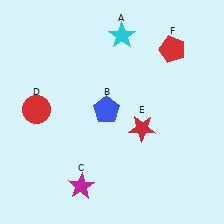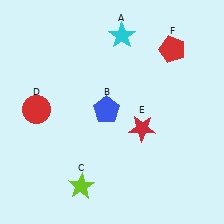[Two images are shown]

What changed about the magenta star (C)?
In Image 1, C is magenta. In Image 2, it changed to lime.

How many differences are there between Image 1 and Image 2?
There is 1 difference between the two images.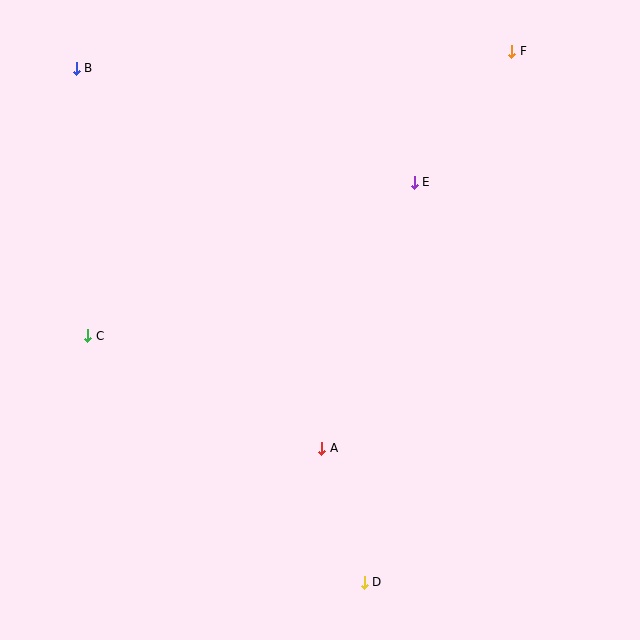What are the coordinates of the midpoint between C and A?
The midpoint between C and A is at (205, 392).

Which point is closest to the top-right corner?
Point F is closest to the top-right corner.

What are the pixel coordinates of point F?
Point F is at (512, 51).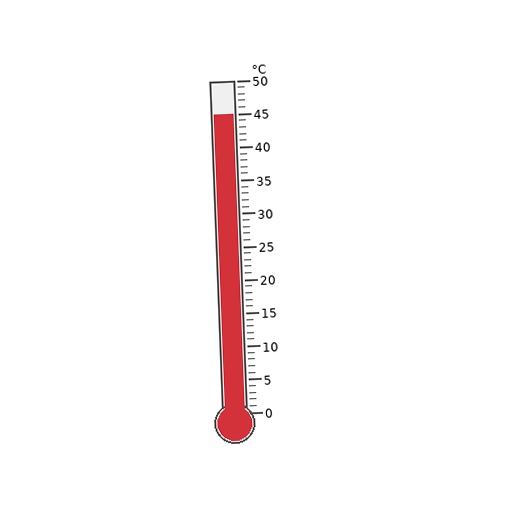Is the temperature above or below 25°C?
The temperature is above 25°C.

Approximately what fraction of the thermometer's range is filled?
The thermometer is filled to approximately 90% of its range.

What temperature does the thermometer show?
The thermometer shows approximately 45°C.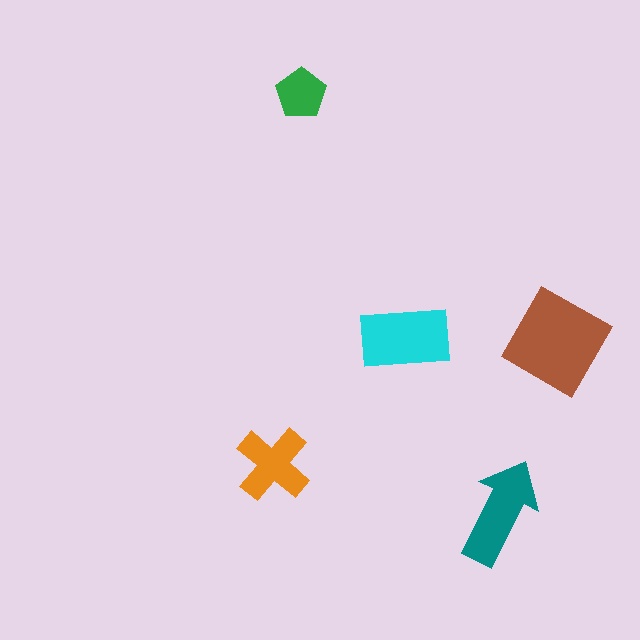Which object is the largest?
The brown square.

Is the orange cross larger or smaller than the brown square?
Smaller.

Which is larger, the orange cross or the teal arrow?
The teal arrow.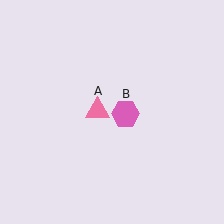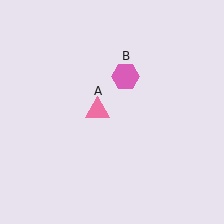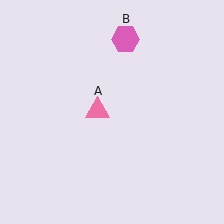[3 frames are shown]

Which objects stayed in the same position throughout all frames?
Pink triangle (object A) remained stationary.